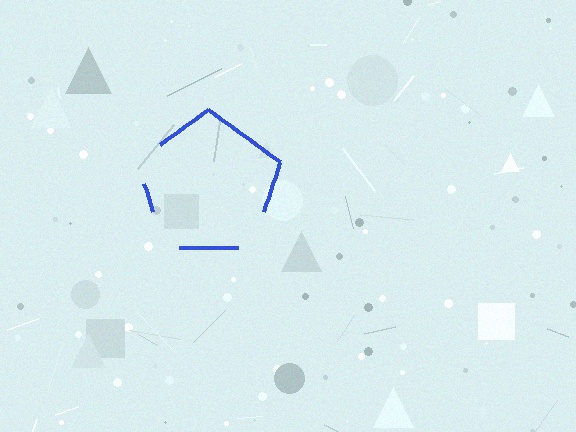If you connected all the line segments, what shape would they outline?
They would outline a pentagon.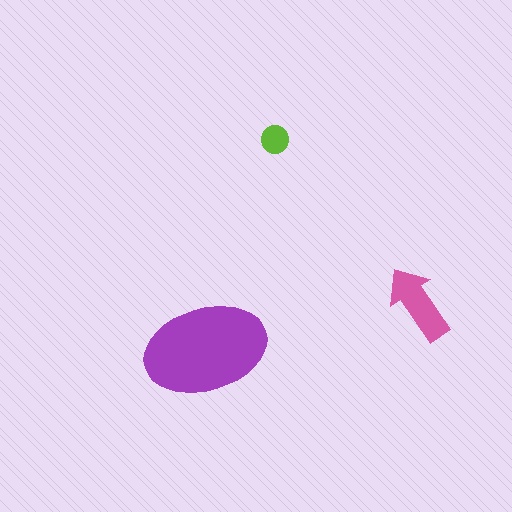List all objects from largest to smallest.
The purple ellipse, the pink arrow, the lime circle.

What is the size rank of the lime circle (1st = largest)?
3rd.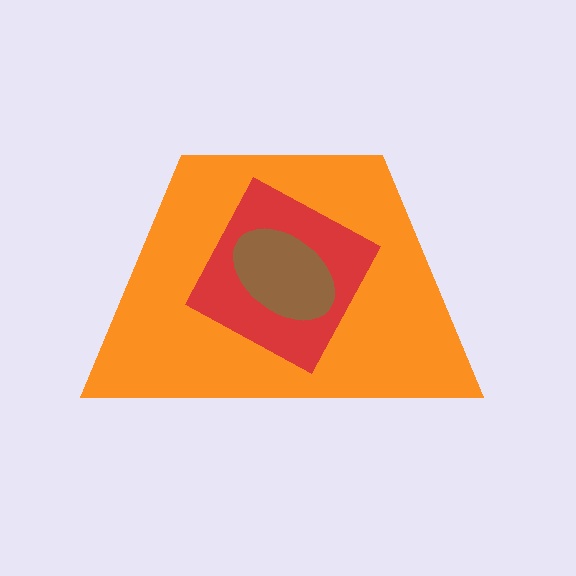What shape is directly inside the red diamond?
The brown ellipse.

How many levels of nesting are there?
3.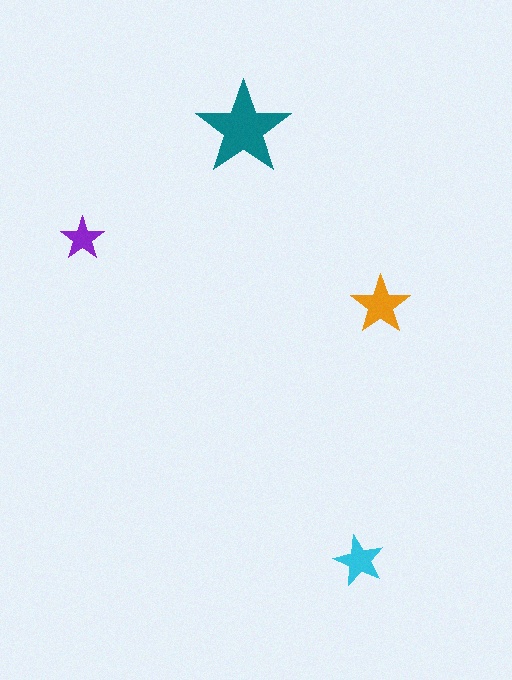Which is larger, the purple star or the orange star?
The orange one.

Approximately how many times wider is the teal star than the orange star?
About 1.5 times wider.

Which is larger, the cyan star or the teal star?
The teal one.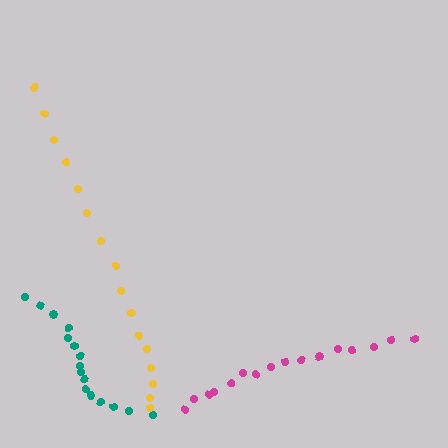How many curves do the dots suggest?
There are 3 distinct paths.